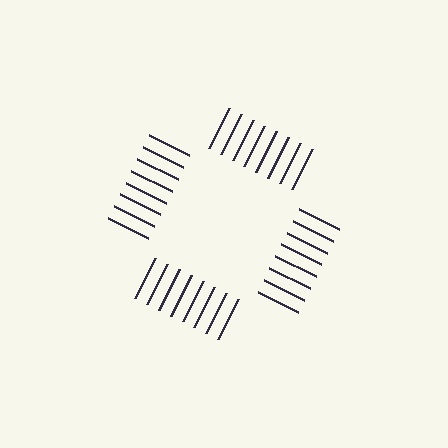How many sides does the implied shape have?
4 sides — the line-ends trace a square.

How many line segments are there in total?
32 — 8 along each of the 4 edges.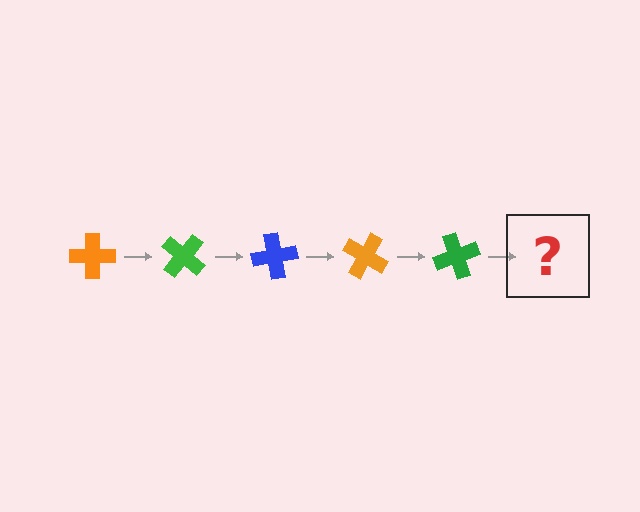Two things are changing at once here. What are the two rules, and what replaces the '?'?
The two rules are that it rotates 40 degrees each step and the color cycles through orange, green, and blue. The '?' should be a blue cross, rotated 200 degrees from the start.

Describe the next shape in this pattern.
It should be a blue cross, rotated 200 degrees from the start.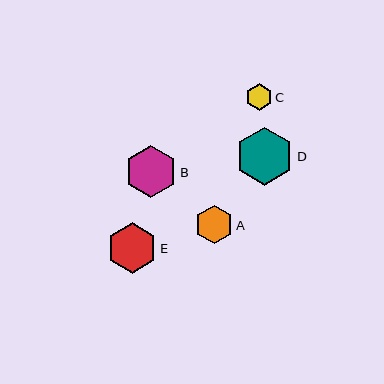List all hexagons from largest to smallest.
From largest to smallest: D, B, E, A, C.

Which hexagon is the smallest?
Hexagon C is the smallest with a size of approximately 26 pixels.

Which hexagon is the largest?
Hexagon D is the largest with a size of approximately 58 pixels.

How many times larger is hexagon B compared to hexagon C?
Hexagon B is approximately 1.9 times the size of hexagon C.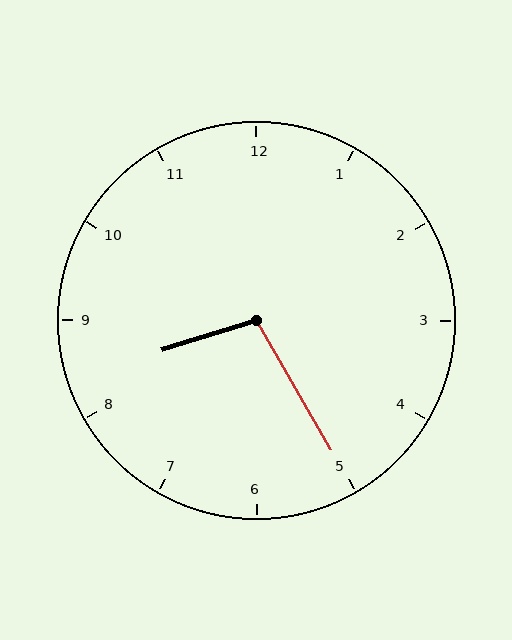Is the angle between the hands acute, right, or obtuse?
It is obtuse.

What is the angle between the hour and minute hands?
Approximately 102 degrees.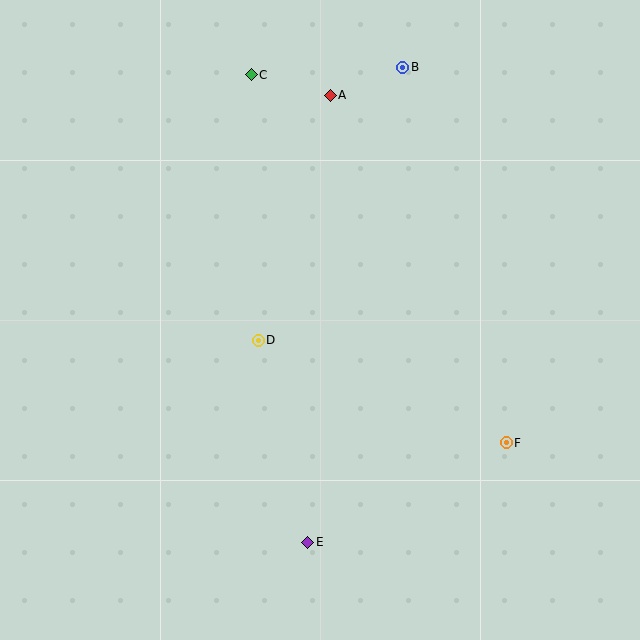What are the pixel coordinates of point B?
Point B is at (403, 67).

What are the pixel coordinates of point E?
Point E is at (308, 542).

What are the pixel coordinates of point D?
Point D is at (258, 340).